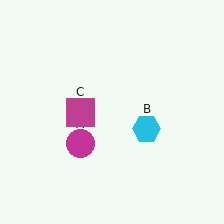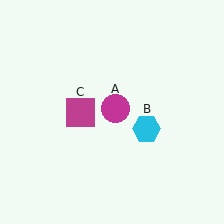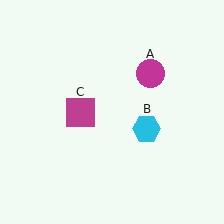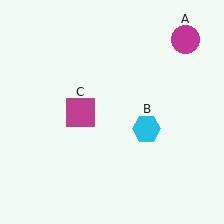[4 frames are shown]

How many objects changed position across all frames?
1 object changed position: magenta circle (object A).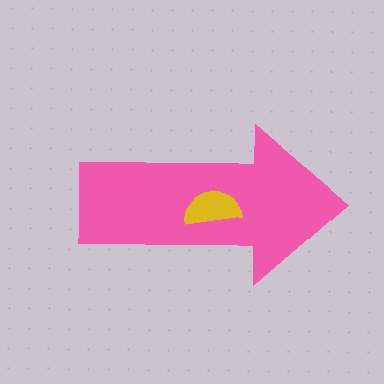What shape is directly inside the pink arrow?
The yellow semicircle.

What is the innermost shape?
The yellow semicircle.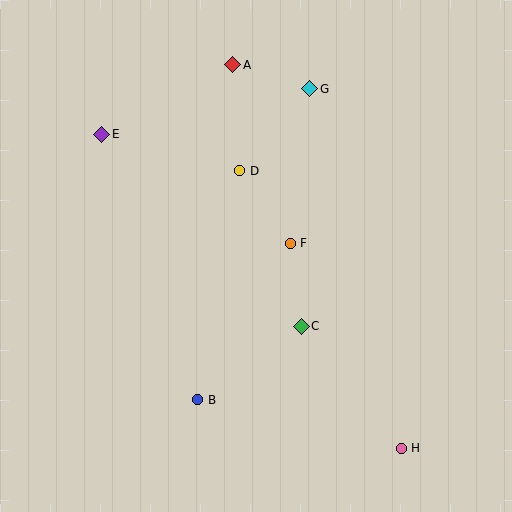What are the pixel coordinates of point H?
Point H is at (401, 448).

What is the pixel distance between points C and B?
The distance between C and B is 127 pixels.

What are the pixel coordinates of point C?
Point C is at (301, 326).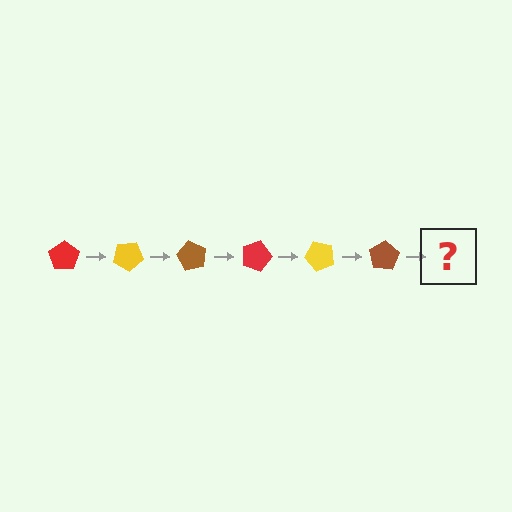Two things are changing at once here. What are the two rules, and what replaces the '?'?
The two rules are that it rotates 30 degrees each step and the color cycles through red, yellow, and brown. The '?' should be a red pentagon, rotated 180 degrees from the start.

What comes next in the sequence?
The next element should be a red pentagon, rotated 180 degrees from the start.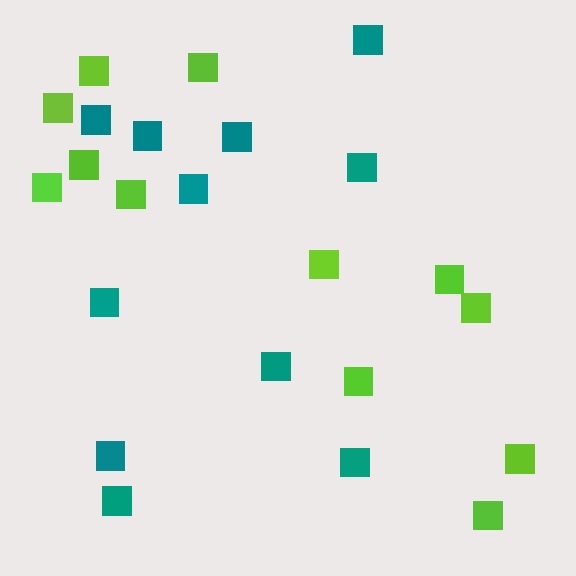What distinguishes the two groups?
There are 2 groups: one group of teal squares (11) and one group of lime squares (12).